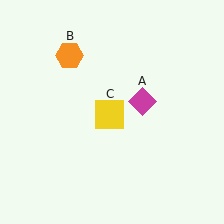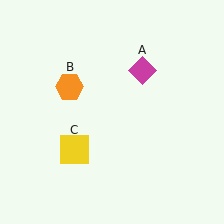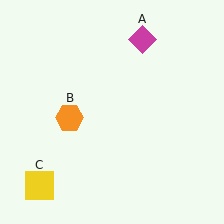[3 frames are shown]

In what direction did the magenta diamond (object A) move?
The magenta diamond (object A) moved up.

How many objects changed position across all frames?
3 objects changed position: magenta diamond (object A), orange hexagon (object B), yellow square (object C).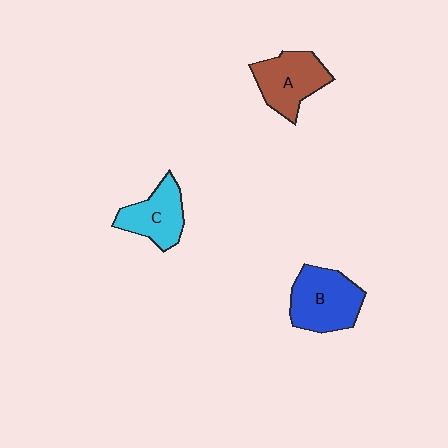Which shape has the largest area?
Shape B (blue).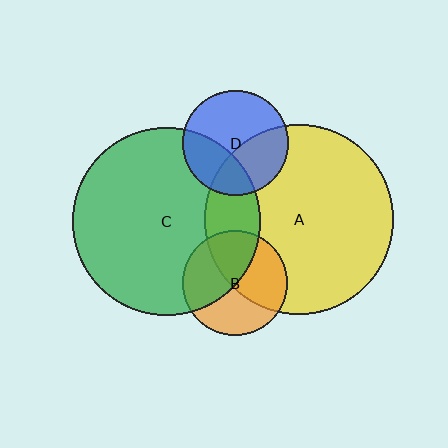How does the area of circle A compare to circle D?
Approximately 3.2 times.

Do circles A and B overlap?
Yes.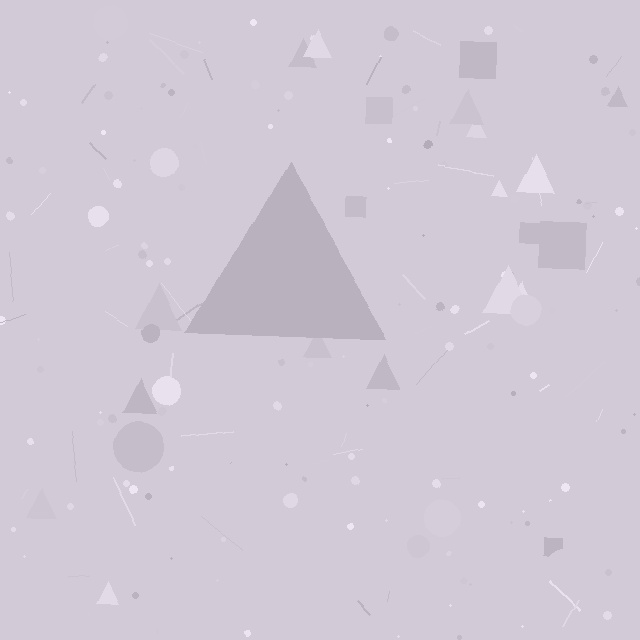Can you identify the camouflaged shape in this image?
The camouflaged shape is a triangle.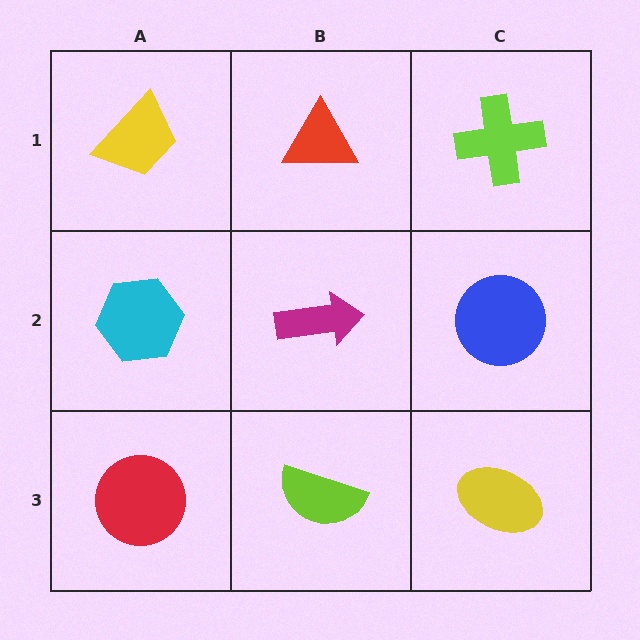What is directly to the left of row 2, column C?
A magenta arrow.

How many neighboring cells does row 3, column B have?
3.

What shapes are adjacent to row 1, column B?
A magenta arrow (row 2, column B), a yellow trapezoid (row 1, column A), a lime cross (row 1, column C).